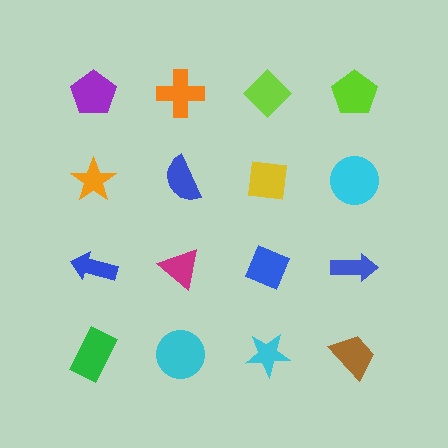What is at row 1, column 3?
A lime diamond.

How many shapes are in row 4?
4 shapes.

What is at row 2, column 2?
A blue semicircle.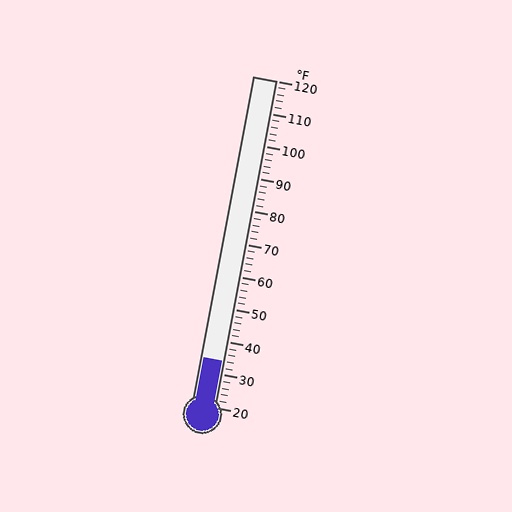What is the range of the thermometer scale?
The thermometer scale ranges from 20°F to 120°F.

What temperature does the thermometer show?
The thermometer shows approximately 34°F.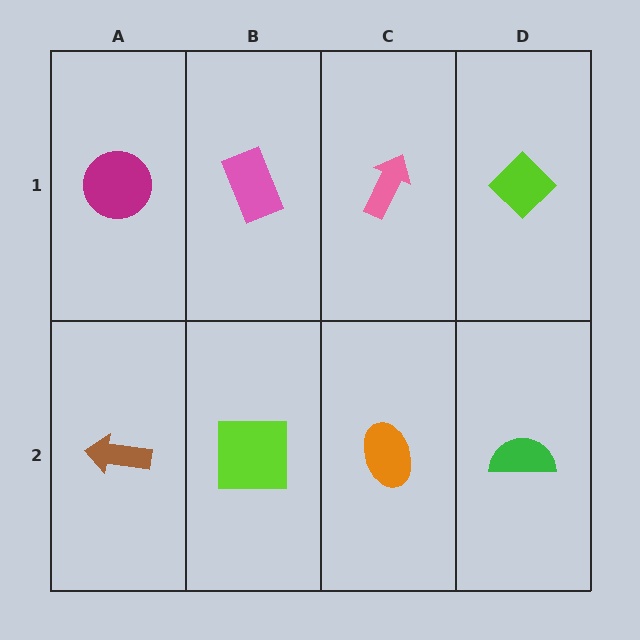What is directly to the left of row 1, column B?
A magenta circle.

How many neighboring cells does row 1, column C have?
3.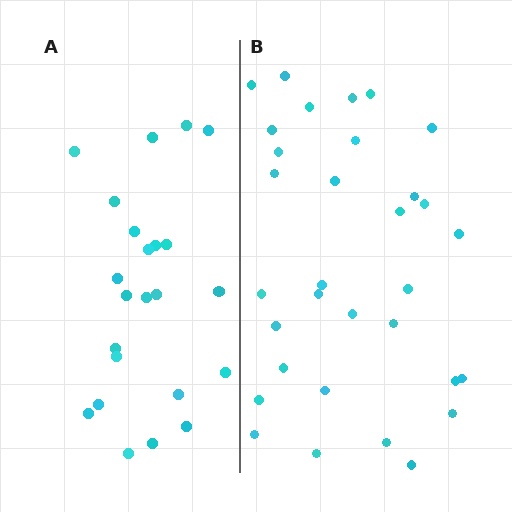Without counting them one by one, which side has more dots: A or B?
Region B (the right region) has more dots.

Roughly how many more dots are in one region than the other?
Region B has roughly 8 or so more dots than region A.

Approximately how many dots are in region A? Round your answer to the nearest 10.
About 20 dots. (The exact count is 23, which rounds to 20.)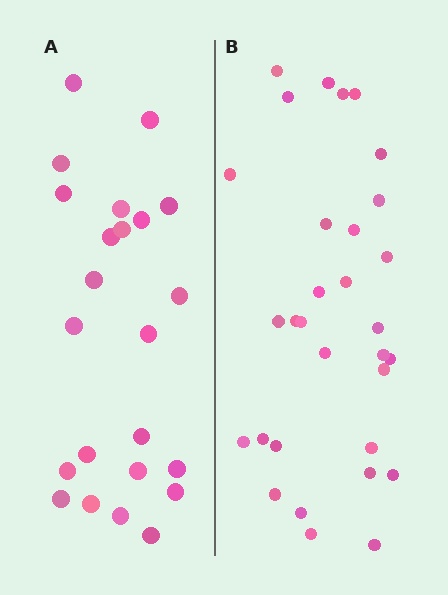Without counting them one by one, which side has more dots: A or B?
Region B (the right region) has more dots.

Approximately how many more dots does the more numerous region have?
Region B has roughly 8 or so more dots than region A.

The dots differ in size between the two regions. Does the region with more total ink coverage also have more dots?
No. Region A has more total ink coverage because its dots are larger, but region B actually contains more individual dots. Total area can be misleading — the number of items is what matters here.